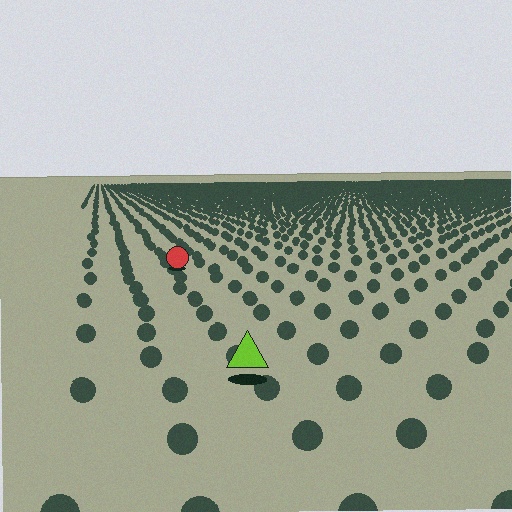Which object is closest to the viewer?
The lime triangle is closest. The texture marks near it are larger and more spread out.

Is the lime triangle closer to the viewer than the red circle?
Yes. The lime triangle is closer — you can tell from the texture gradient: the ground texture is coarser near it.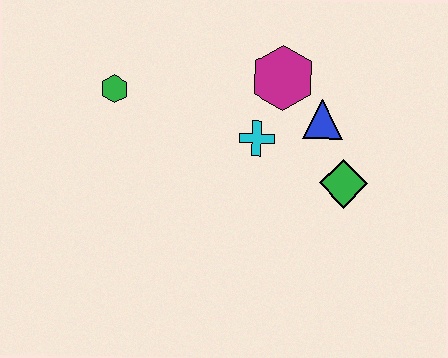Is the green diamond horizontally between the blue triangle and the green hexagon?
No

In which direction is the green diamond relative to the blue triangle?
The green diamond is below the blue triangle.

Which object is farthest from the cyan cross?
The green hexagon is farthest from the cyan cross.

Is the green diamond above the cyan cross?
No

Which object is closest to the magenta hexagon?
The blue triangle is closest to the magenta hexagon.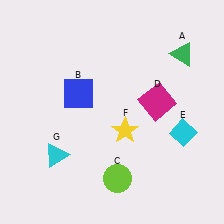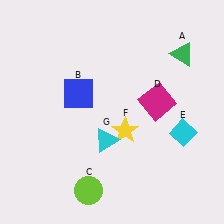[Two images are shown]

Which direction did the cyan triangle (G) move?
The cyan triangle (G) moved right.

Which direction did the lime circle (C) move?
The lime circle (C) moved left.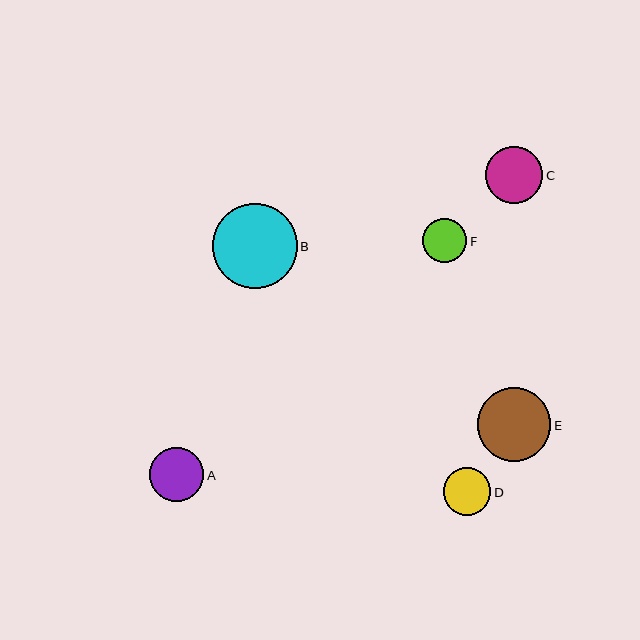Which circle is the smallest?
Circle F is the smallest with a size of approximately 45 pixels.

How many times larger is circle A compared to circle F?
Circle A is approximately 1.2 times the size of circle F.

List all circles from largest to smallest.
From largest to smallest: B, E, C, A, D, F.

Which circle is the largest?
Circle B is the largest with a size of approximately 85 pixels.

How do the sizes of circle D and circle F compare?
Circle D and circle F are approximately the same size.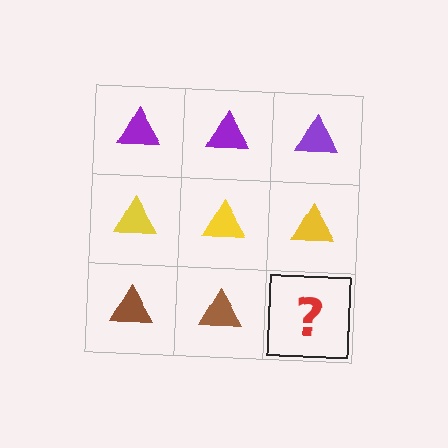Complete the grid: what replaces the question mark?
The question mark should be replaced with a brown triangle.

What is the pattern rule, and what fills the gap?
The rule is that each row has a consistent color. The gap should be filled with a brown triangle.